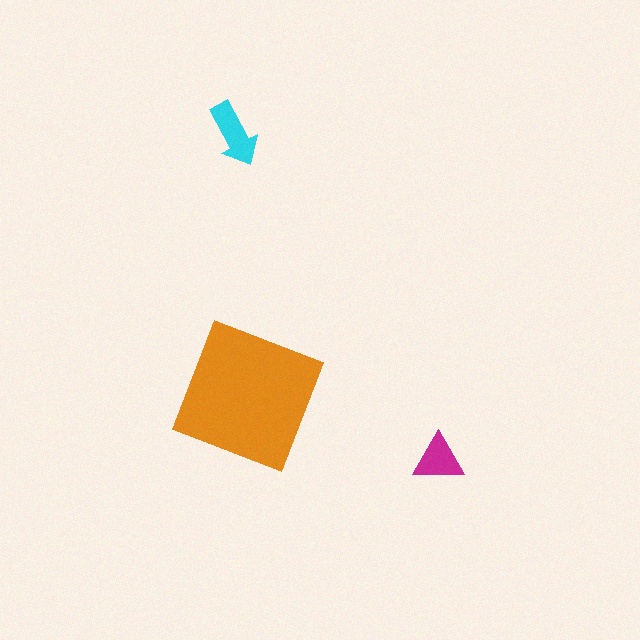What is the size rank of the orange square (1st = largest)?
1st.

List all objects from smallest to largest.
The magenta triangle, the cyan arrow, the orange square.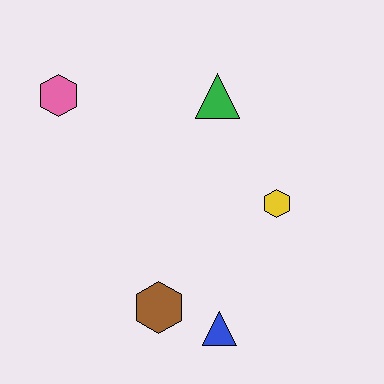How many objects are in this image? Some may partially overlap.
There are 5 objects.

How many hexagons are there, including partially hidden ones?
There are 3 hexagons.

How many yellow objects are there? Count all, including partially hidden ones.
There is 1 yellow object.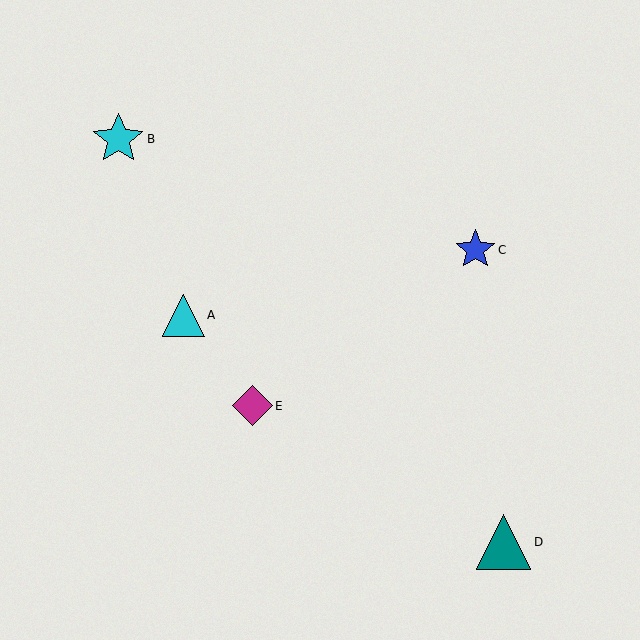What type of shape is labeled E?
Shape E is a magenta diamond.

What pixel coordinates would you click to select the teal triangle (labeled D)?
Click at (503, 542) to select the teal triangle D.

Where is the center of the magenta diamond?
The center of the magenta diamond is at (253, 406).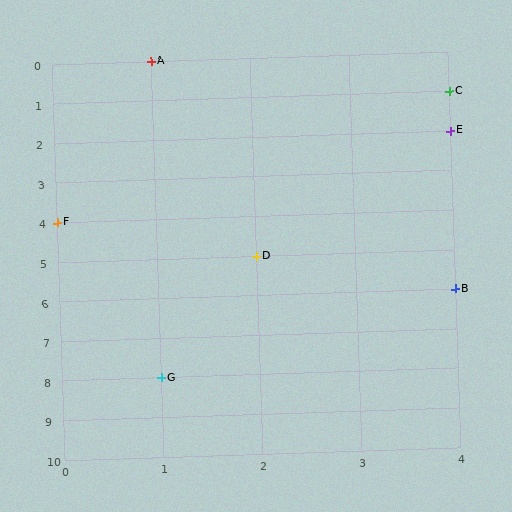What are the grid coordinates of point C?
Point C is at grid coordinates (4, 1).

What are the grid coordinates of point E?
Point E is at grid coordinates (4, 2).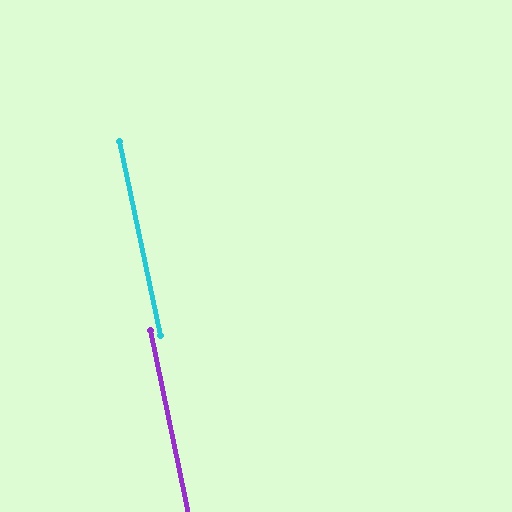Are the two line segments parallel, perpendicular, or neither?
Parallel — their directions differ by only 0.4°.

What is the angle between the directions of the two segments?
Approximately 0 degrees.